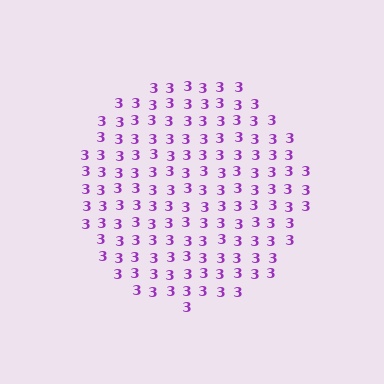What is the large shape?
The large shape is a circle.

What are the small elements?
The small elements are digit 3's.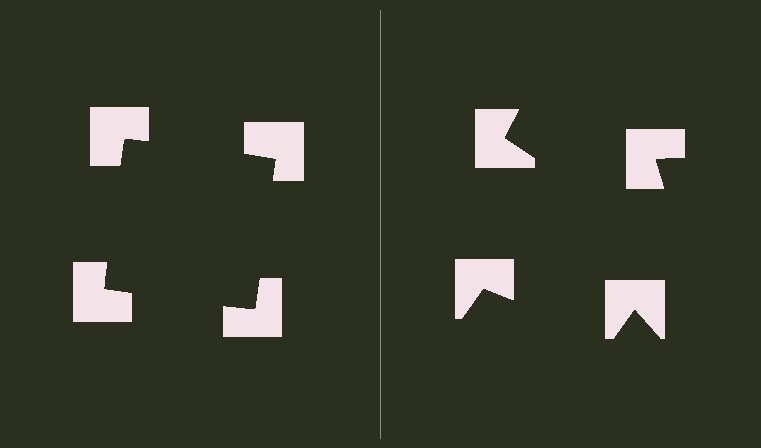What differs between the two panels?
The notched squares are positioned identically on both sides; only the wedge orientations differ. On the left they align to a square; on the right they are misaligned.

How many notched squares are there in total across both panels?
8 — 4 on each side.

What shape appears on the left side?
An illusory square.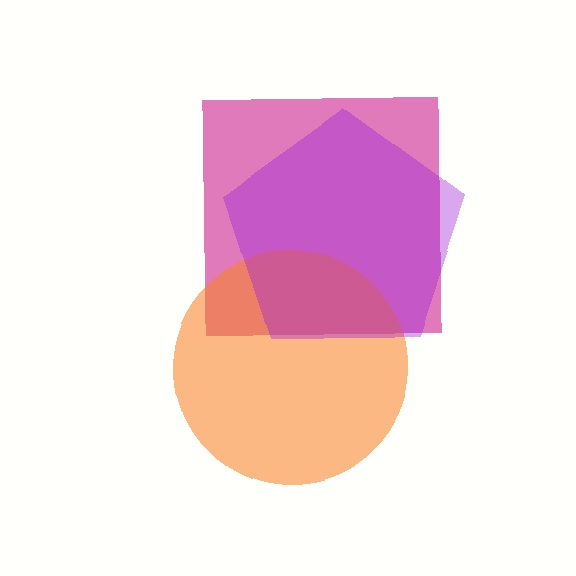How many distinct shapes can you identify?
There are 3 distinct shapes: a magenta square, an orange circle, a purple pentagon.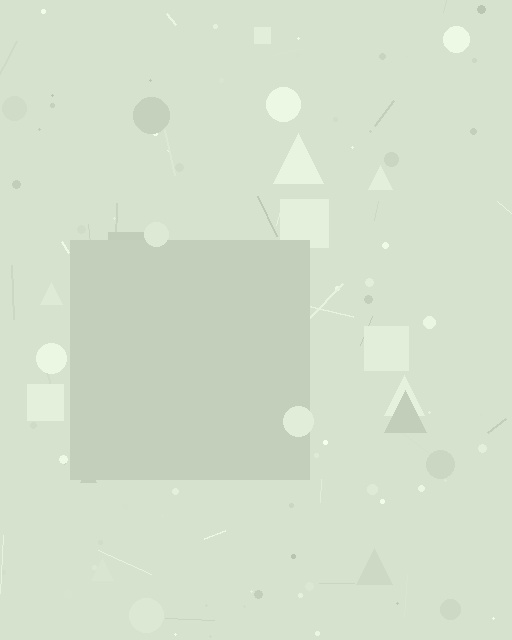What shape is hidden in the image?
A square is hidden in the image.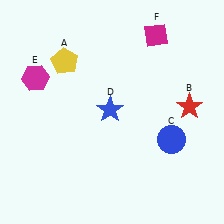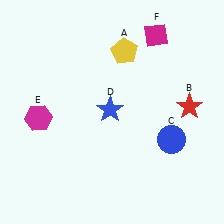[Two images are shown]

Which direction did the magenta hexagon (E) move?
The magenta hexagon (E) moved down.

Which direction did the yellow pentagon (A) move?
The yellow pentagon (A) moved right.